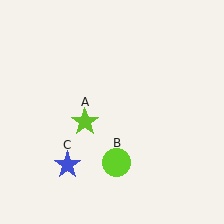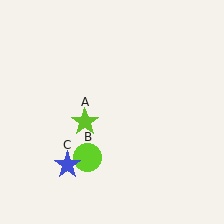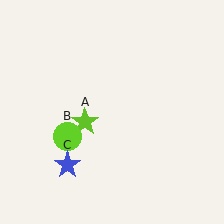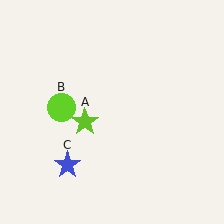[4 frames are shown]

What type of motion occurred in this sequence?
The lime circle (object B) rotated clockwise around the center of the scene.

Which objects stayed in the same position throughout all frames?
Lime star (object A) and blue star (object C) remained stationary.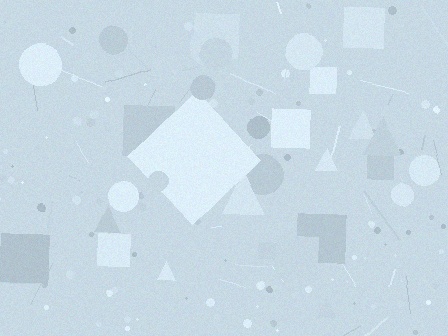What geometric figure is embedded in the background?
A diamond is embedded in the background.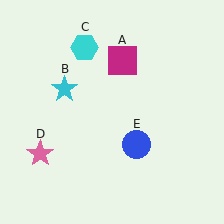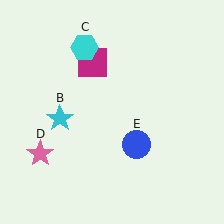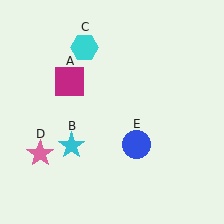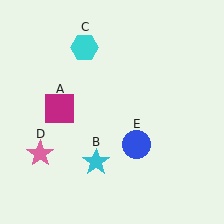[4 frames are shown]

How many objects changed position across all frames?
2 objects changed position: magenta square (object A), cyan star (object B).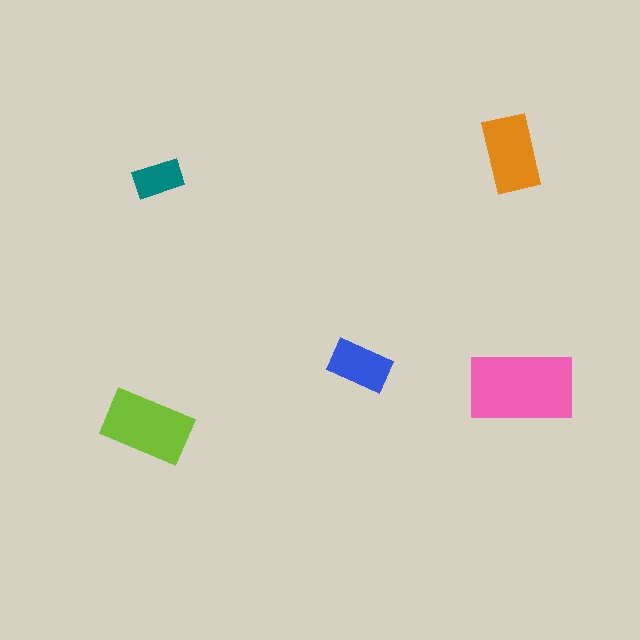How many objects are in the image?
There are 5 objects in the image.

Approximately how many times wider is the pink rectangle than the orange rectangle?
About 1.5 times wider.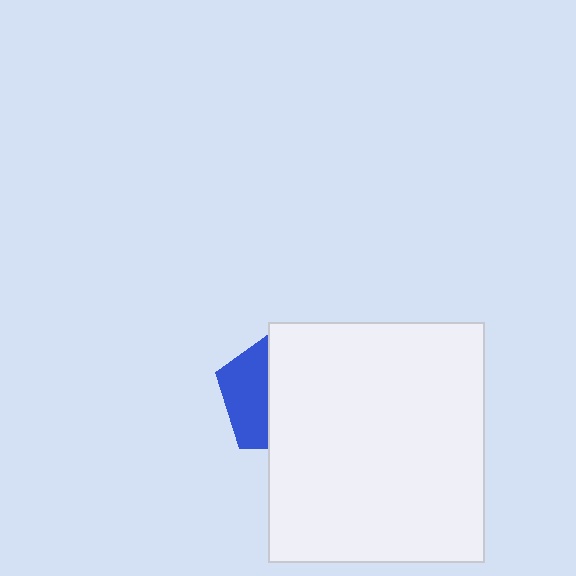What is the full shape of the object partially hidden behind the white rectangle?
The partially hidden object is a blue pentagon.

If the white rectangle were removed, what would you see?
You would see the complete blue pentagon.